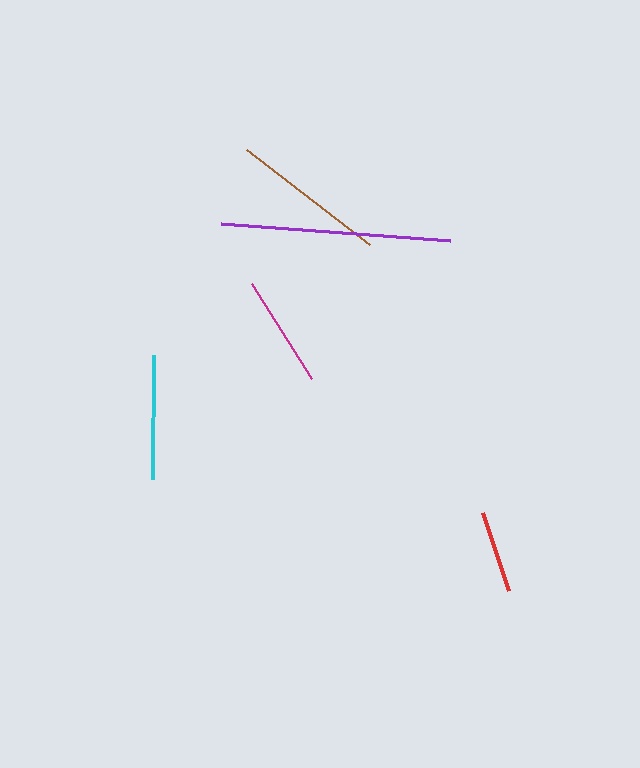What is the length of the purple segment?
The purple segment is approximately 230 pixels long.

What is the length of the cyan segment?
The cyan segment is approximately 124 pixels long.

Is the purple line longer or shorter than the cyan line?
The purple line is longer than the cyan line.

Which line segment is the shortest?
The red line is the shortest at approximately 82 pixels.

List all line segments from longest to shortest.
From longest to shortest: purple, brown, cyan, magenta, red.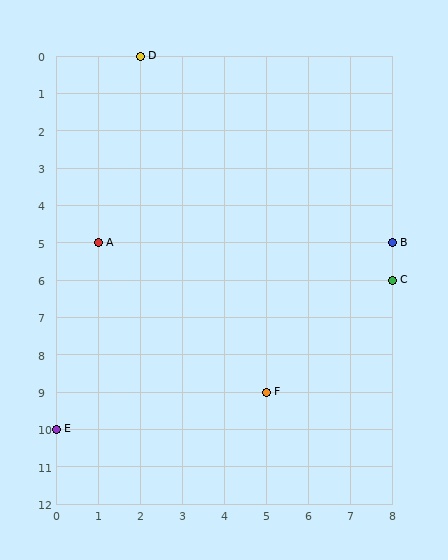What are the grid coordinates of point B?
Point B is at grid coordinates (8, 5).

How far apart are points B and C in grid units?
Points B and C are 1 row apart.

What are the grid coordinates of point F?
Point F is at grid coordinates (5, 9).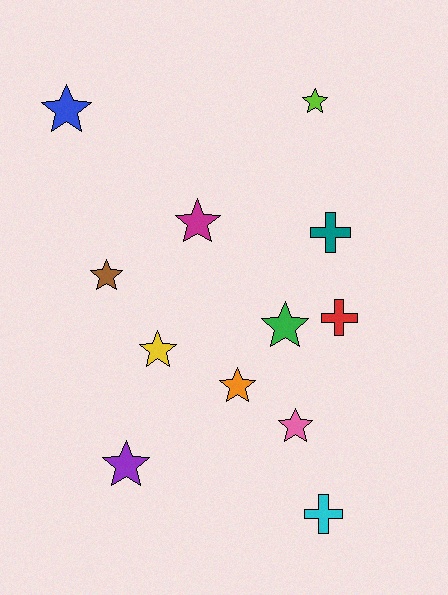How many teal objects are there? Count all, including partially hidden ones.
There is 1 teal object.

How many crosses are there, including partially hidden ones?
There are 3 crosses.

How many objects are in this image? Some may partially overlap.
There are 12 objects.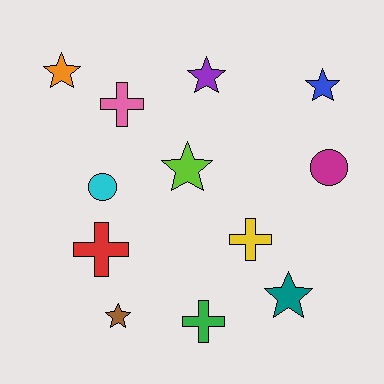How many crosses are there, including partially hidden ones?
There are 4 crosses.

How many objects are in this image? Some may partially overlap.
There are 12 objects.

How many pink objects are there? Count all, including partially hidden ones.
There is 1 pink object.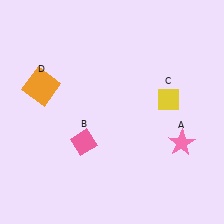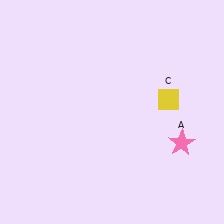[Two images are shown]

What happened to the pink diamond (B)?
The pink diamond (B) was removed in Image 2. It was in the bottom-left area of Image 1.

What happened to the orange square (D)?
The orange square (D) was removed in Image 2. It was in the top-left area of Image 1.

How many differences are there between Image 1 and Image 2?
There are 2 differences between the two images.